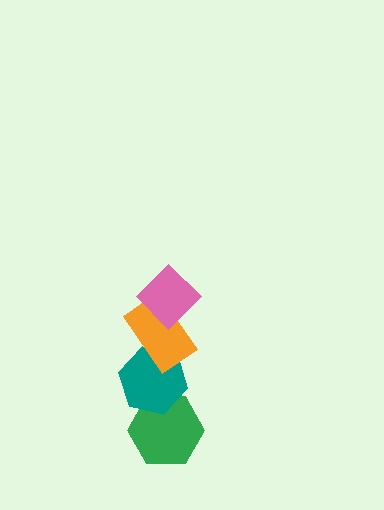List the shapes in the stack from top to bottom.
From top to bottom: the pink diamond, the orange rectangle, the teal hexagon, the green hexagon.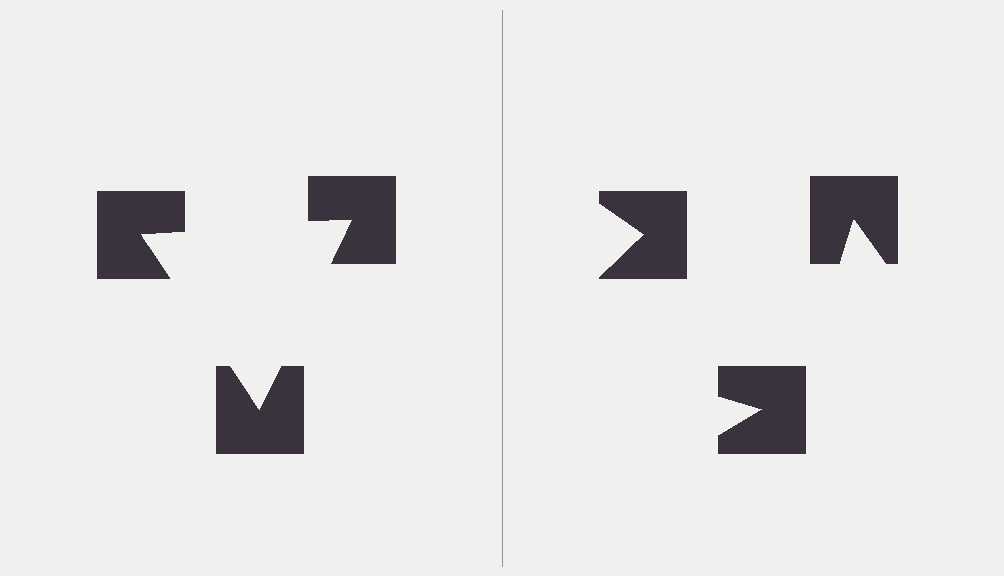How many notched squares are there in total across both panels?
6 — 3 on each side.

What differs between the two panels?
The notched squares are positioned identically on both sides; only the wedge orientations differ. On the left they align to a triangle; on the right they are misaligned.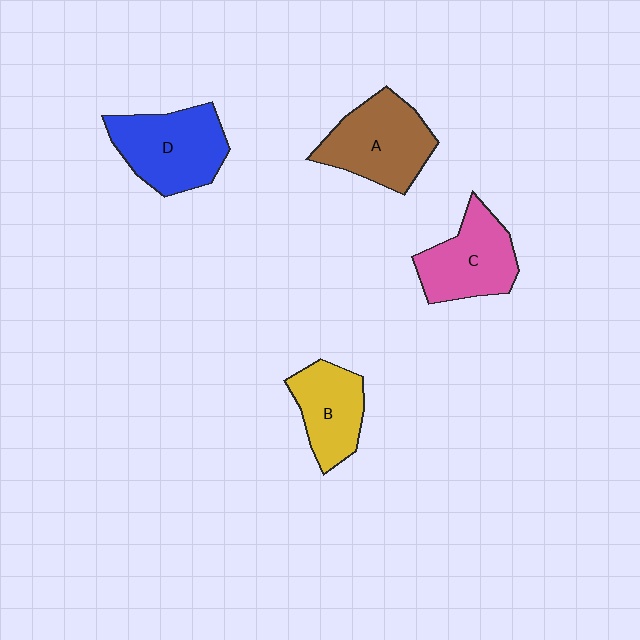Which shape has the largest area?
Shape D (blue).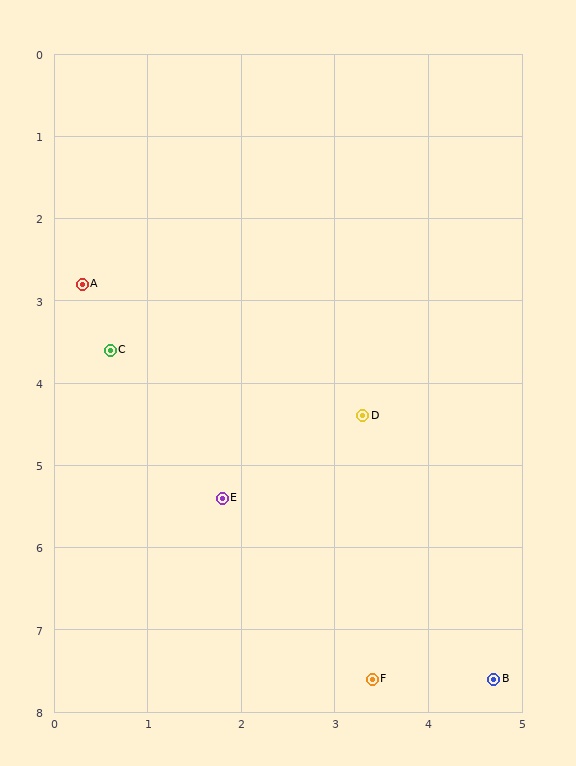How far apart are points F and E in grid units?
Points F and E are about 2.7 grid units apart.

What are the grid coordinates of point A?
Point A is at approximately (0.3, 2.8).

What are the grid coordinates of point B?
Point B is at approximately (4.7, 7.6).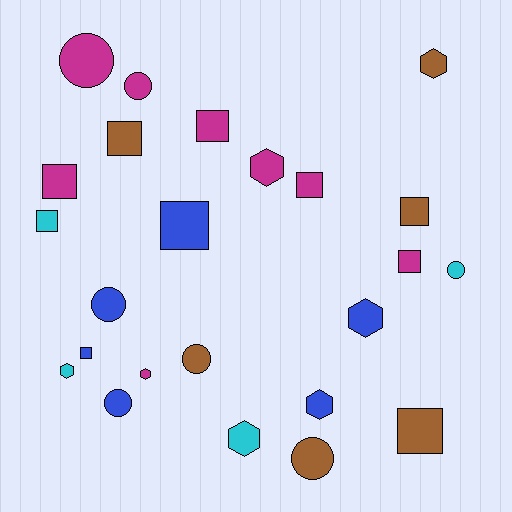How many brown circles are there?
There are 2 brown circles.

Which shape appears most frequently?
Square, with 10 objects.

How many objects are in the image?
There are 24 objects.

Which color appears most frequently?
Magenta, with 8 objects.